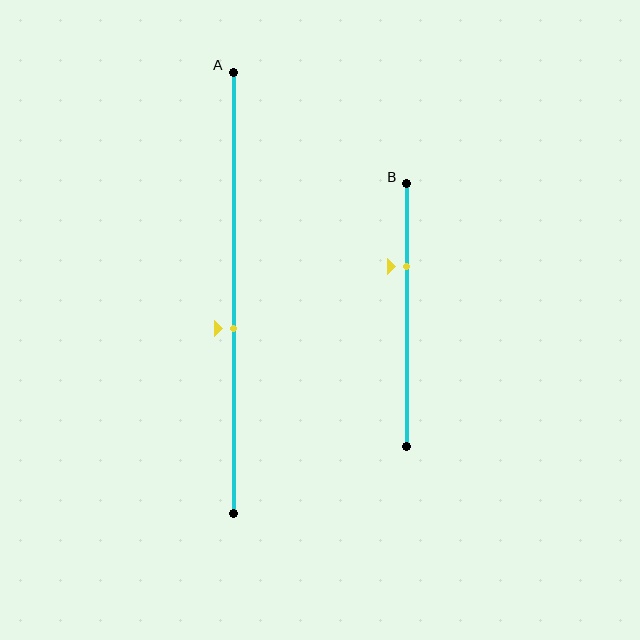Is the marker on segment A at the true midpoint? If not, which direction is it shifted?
No, the marker on segment A is shifted downward by about 8% of the segment length.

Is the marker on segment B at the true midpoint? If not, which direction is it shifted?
No, the marker on segment B is shifted upward by about 18% of the segment length.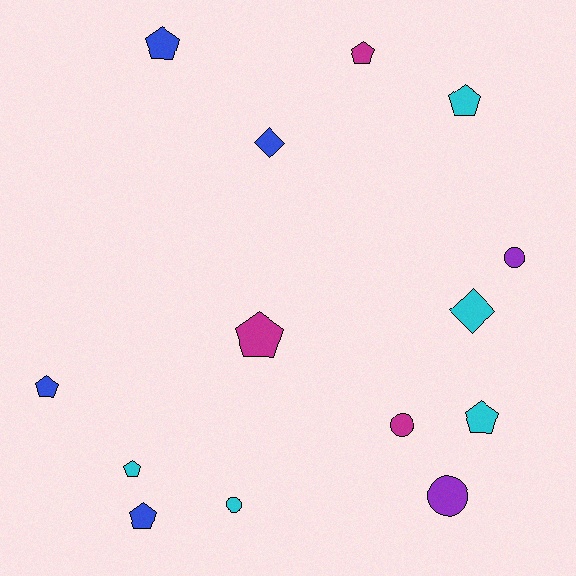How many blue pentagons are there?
There are 3 blue pentagons.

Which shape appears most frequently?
Pentagon, with 8 objects.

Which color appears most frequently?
Cyan, with 5 objects.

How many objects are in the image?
There are 14 objects.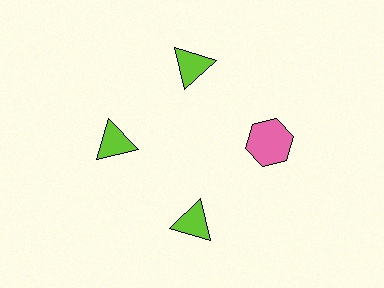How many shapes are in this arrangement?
There are 4 shapes arranged in a ring pattern.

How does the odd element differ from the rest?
It differs in both color (pink instead of lime) and shape (hexagon instead of triangle).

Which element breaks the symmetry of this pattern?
The pink hexagon at roughly the 3 o'clock position breaks the symmetry. All other shapes are lime triangles.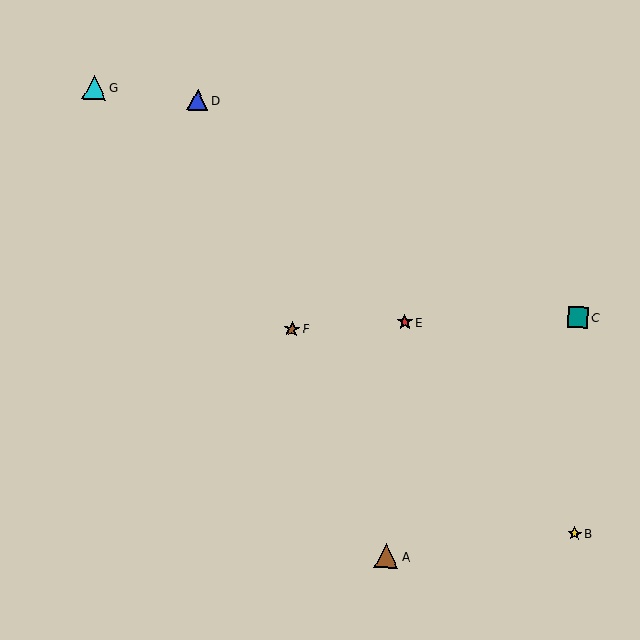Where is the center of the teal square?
The center of the teal square is at (578, 317).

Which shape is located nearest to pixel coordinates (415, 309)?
The red star (labeled E) at (405, 322) is nearest to that location.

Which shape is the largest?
The cyan triangle (labeled G) is the largest.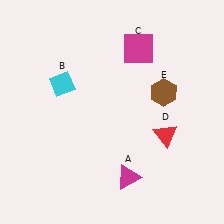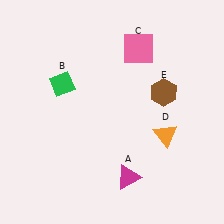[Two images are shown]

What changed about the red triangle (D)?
In Image 1, D is red. In Image 2, it changed to orange.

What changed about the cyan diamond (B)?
In Image 1, B is cyan. In Image 2, it changed to green.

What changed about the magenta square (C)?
In Image 1, C is magenta. In Image 2, it changed to pink.